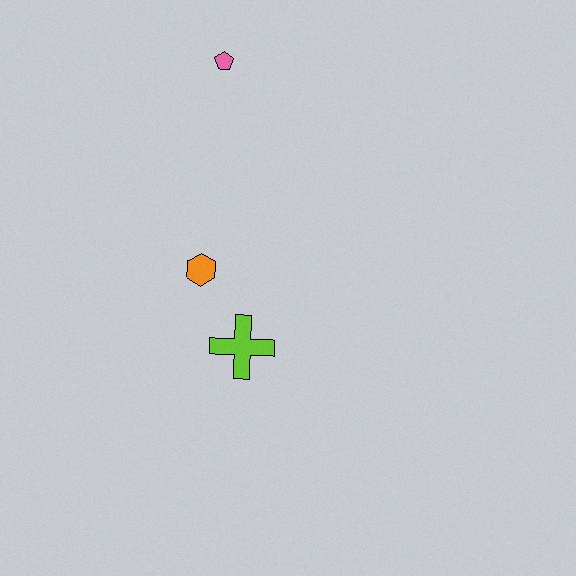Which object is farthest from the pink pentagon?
The lime cross is farthest from the pink pentagon.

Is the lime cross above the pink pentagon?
No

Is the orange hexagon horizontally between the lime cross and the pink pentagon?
No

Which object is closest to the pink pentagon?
The orange hexagon is closest to the pink pentagon.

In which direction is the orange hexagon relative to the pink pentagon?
The orange hexagon is below the pink pentagon.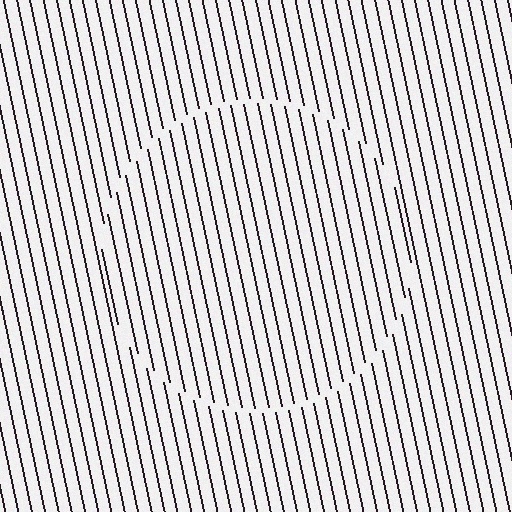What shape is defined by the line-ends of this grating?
An illusory circle. The interior of the shape contains the same grating, shifted by half a period — the contour is defined by the phase discontinuity where line-ends from the inner and outer gratings abut.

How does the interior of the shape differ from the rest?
The interior of the shape contains the same grating, shifted by half a period — the contour is defined by the phase discontinuity where line-ends from the inner and outer gratings abut.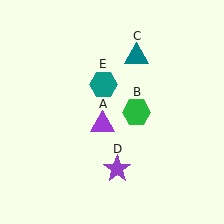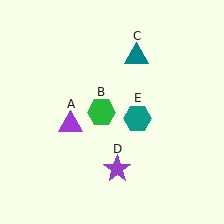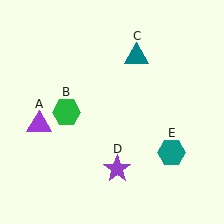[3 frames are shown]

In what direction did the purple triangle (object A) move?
The purple triangle (object A) moved left.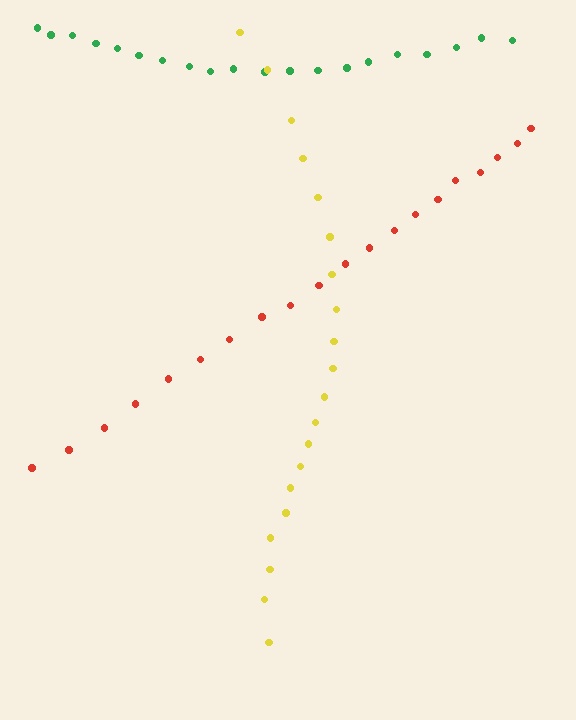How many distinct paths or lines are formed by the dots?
There are 3 distinct paths.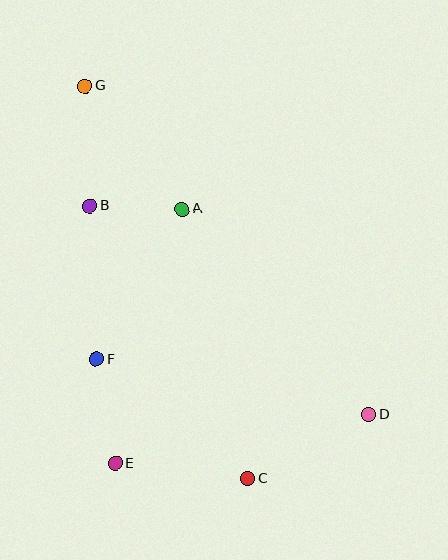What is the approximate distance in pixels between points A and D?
The distance between A and D is approximately 278 pixels.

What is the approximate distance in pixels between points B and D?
The distance between B and D is approximately 348 pixels.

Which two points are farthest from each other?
Points D and G are farthest from each other.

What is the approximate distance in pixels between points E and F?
The distance between E and F is approximately 106 pixels.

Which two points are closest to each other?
Points A and B are closest to each other.